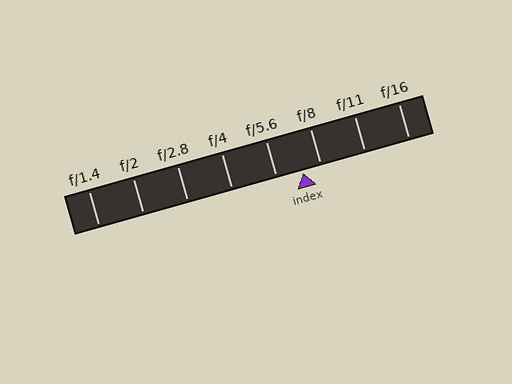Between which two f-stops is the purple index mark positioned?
The index mark is between f/5.6 and f/8.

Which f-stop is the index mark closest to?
The index mark is closest to f/8.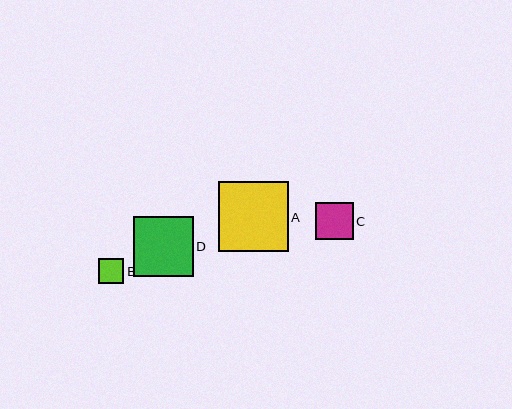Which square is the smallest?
Square B is the smallest with a size of approximately 25 pixels.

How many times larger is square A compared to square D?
Square A is approximately 1.2 times the size of square D.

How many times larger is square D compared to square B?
Square D is approximately 2.4 times the size of square B.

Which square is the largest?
Square A is the largest with a size of approximately 70 pixels.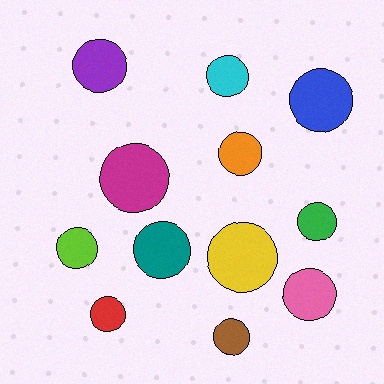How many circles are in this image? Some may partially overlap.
There are 12 circles.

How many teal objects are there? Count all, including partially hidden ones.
There is 1 teal object.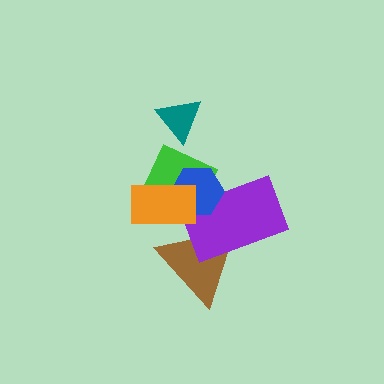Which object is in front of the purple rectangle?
The blue hexagon is in front of the purple rectangle.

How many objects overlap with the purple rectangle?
3 objects overlap with the purple rectangle.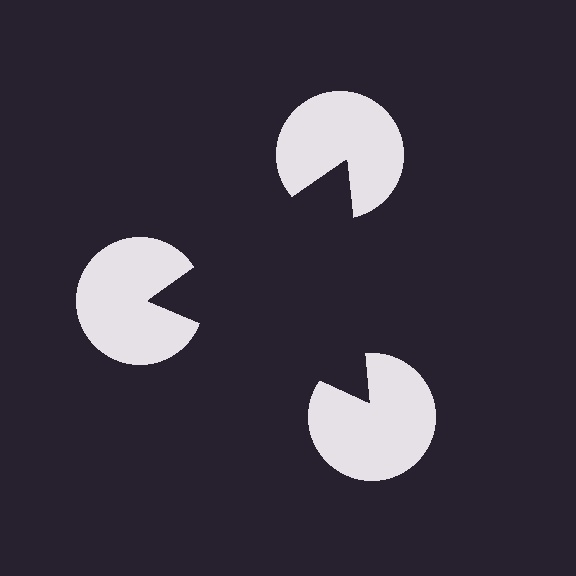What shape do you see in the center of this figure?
An illusory triangle — its edges are inferred from the aligned wedge cuts in the pac-man discs, not physically drawn.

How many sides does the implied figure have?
3 sides.